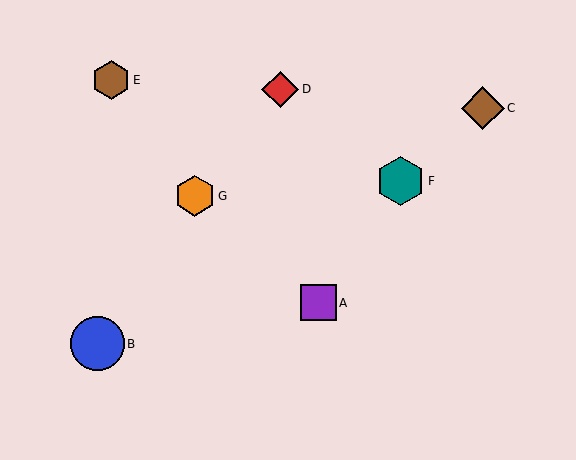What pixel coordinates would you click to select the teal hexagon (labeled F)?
Click at (401, 181) to select the teal hexagon F.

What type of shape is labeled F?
Shape F is a teal hexagon.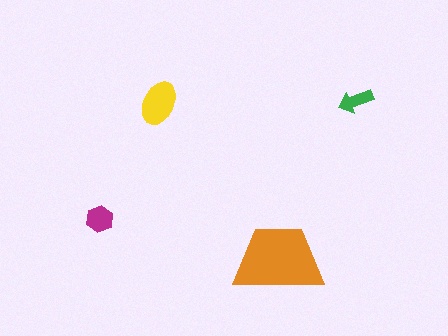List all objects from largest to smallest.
The orange trapezoid, the yellow ellipse, the magenta hexagon, the green arrow.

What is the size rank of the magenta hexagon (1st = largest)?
3rd.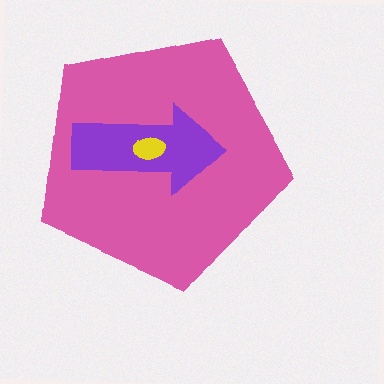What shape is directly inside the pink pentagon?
The purple arrow.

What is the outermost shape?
The pink pentagon.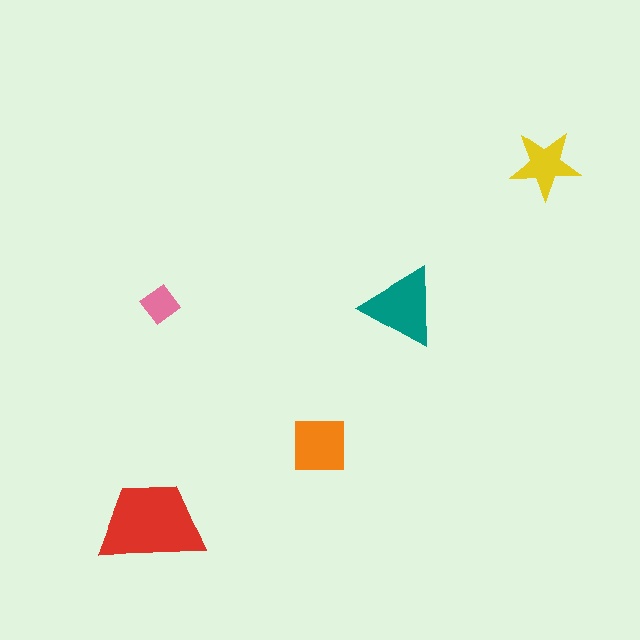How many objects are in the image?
There are 5 objects in the image.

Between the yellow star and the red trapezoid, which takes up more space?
The red trapezoid.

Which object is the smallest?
The pink diamond.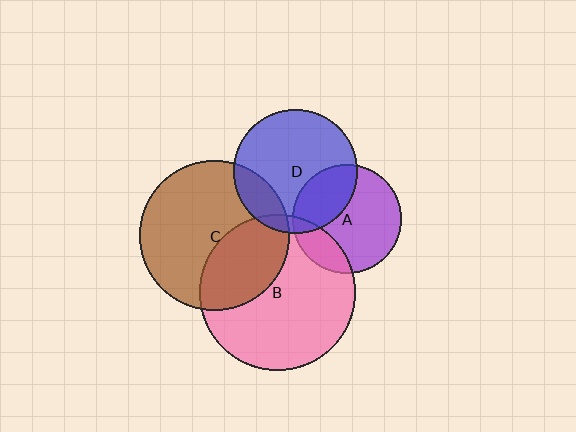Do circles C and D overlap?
Yes.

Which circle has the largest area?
Circle B (pink).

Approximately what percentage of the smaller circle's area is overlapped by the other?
Approximately 15%.